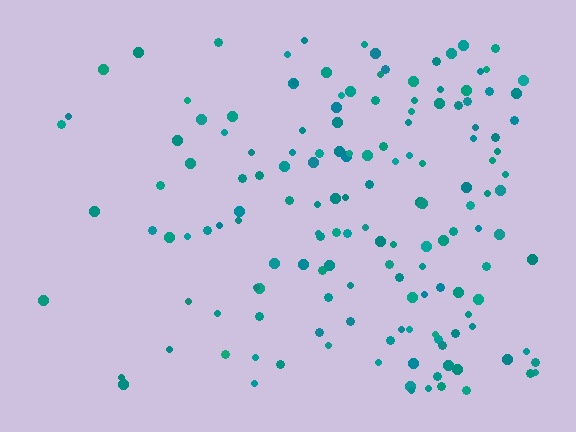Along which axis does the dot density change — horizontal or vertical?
Horizontal.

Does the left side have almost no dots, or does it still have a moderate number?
Still a moderate number, just noticeably fewer than the right.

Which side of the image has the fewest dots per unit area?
The left.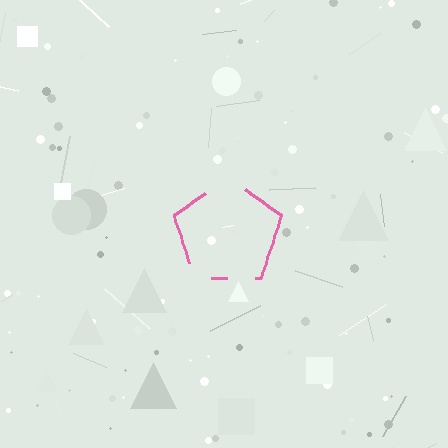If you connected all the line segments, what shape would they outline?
They would outline a pentagon.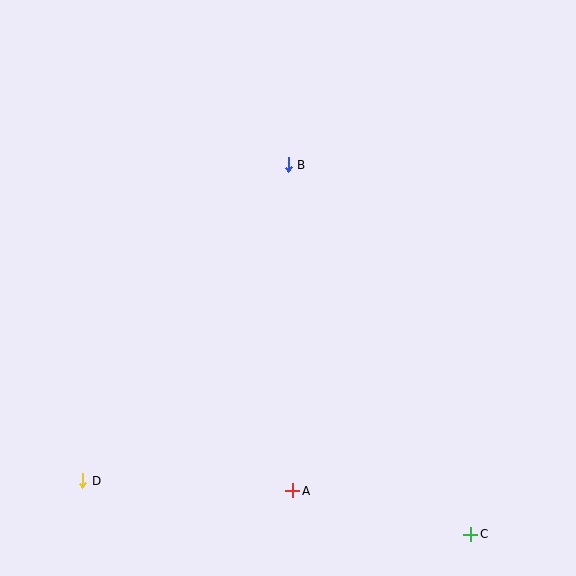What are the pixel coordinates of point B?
Point B is at (288, 165).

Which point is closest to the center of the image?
Point B at (288, 165) is closest to the center.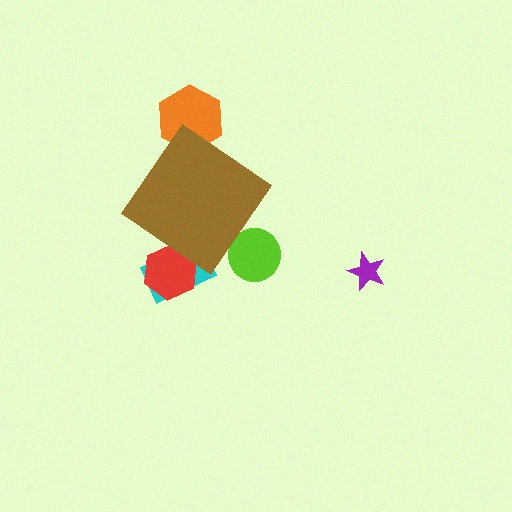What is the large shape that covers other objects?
A brown diamond.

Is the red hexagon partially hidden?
Yes, the red hexagon is partially hidden behind the brown diamond.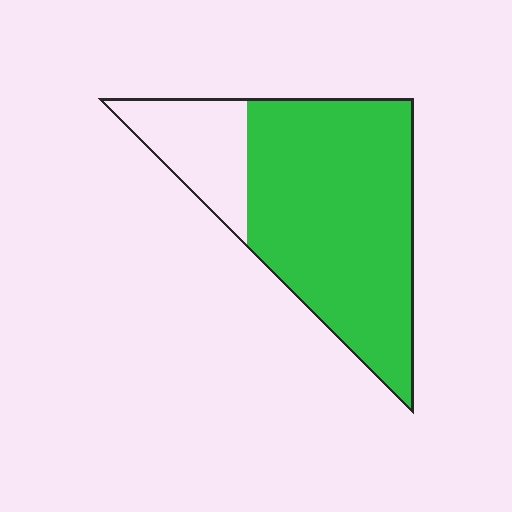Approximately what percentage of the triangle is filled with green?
Approximately 80%.